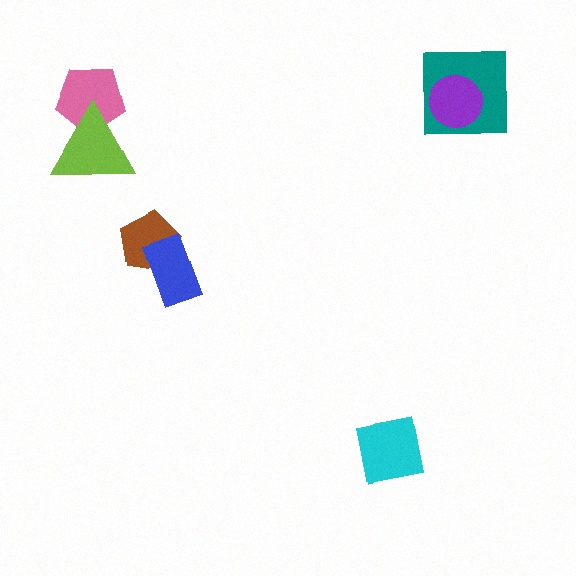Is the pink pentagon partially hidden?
Yes, it is partially covered by another shape.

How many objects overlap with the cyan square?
0 objects overlap with the cyan square.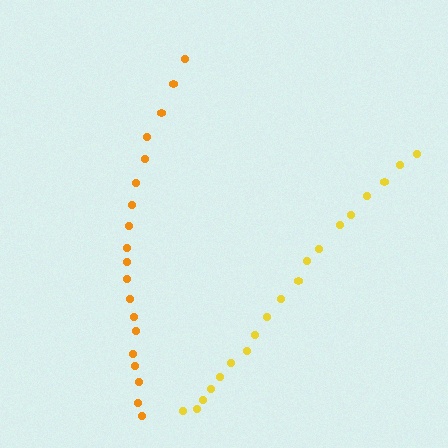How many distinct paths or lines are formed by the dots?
There are 2 distinct paths.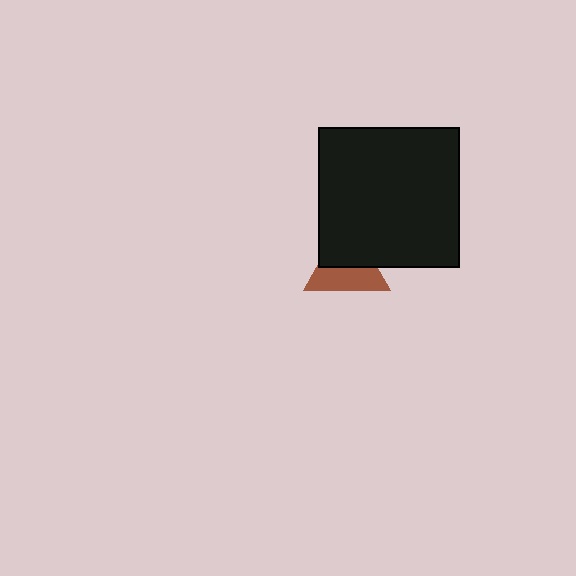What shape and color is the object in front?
The object in front is a black square.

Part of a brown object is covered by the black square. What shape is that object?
It is a triangle.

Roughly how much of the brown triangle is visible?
About half of it is visible (roughly 52%).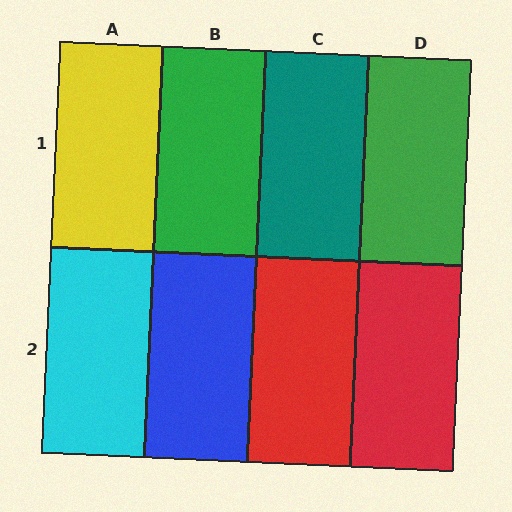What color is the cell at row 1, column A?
Yellow.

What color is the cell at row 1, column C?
Teal.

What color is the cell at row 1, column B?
Green.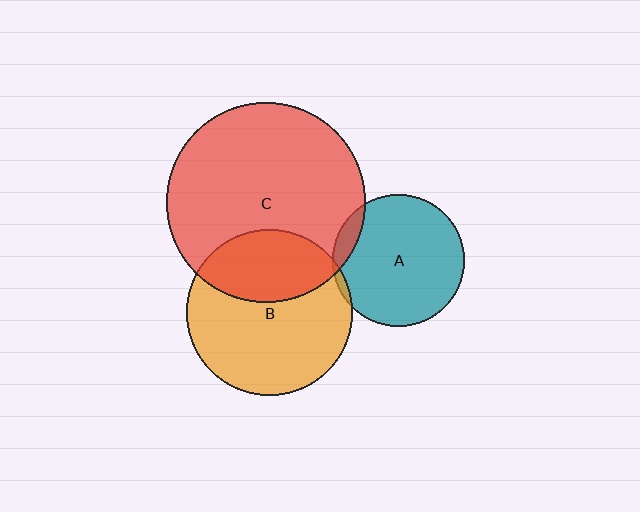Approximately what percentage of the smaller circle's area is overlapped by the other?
Approximately 5%.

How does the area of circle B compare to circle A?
Approximately 1.6 times.